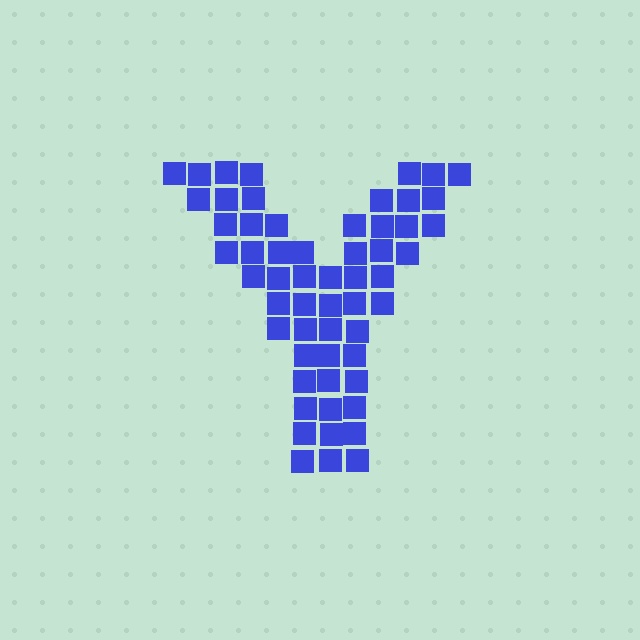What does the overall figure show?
The overall figure shows the letter Y.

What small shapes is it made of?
It is made of small squares.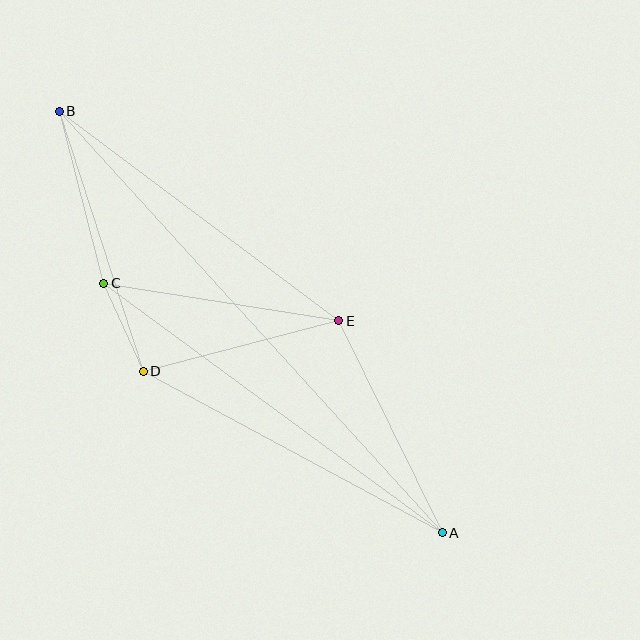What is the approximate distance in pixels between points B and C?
The distance between B and C is approximately 178 pixels.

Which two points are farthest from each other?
Points A and B are farthest from each other.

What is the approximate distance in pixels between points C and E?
The distance between C and E is approximately 238 pixels.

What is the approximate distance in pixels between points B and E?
The distance between B and E is approximately 350 pixels.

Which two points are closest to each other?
Points C and D are closest to each other.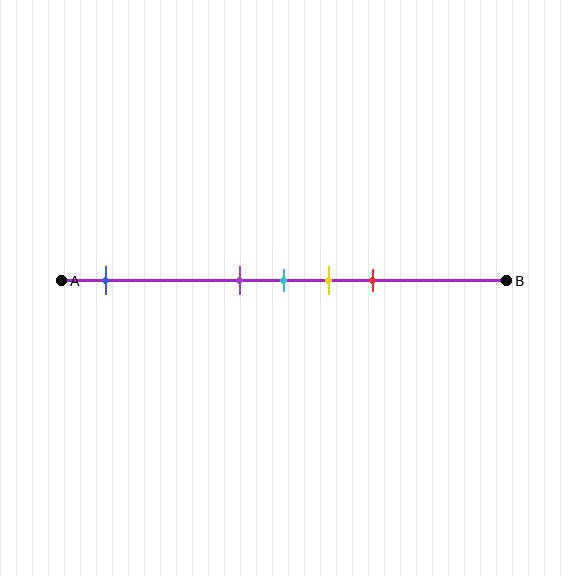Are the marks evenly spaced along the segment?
No, the marks are not evenly spaced.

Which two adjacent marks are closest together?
The purple and cyan marks are the closest adjacent pair.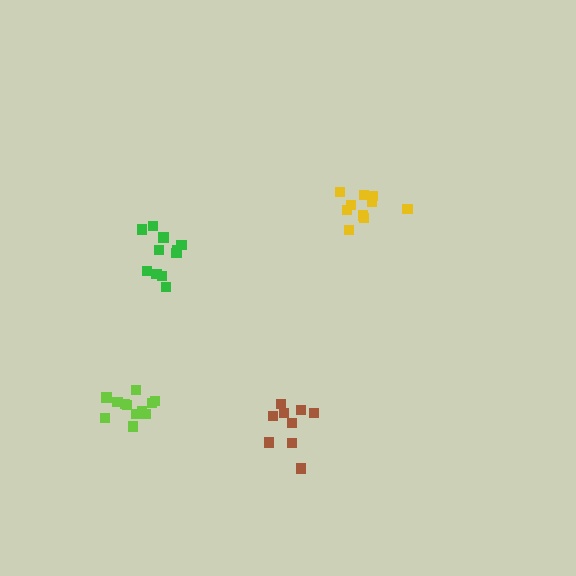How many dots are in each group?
Group 1: 10 dots, Group 2: 12 dots, Group 3: 9 dots, Group 4: 11 dots (42 total).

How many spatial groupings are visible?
There are 4 spatial groupings.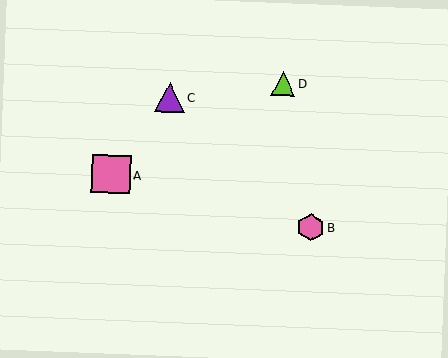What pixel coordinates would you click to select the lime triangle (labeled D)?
Click at (283, 84) to select the lime triangle D.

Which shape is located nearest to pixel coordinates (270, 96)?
The lime triangle (labeled D) at (283, 84) is nearest to that location.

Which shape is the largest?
The pink square (labeled A) is the largest.